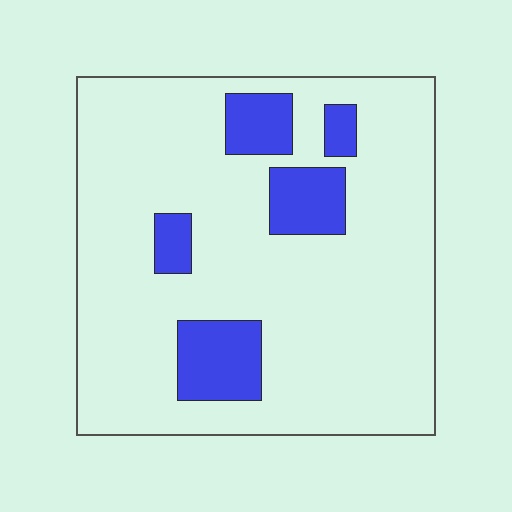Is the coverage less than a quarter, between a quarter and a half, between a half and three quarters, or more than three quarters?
Less than a quarter.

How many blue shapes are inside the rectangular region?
5.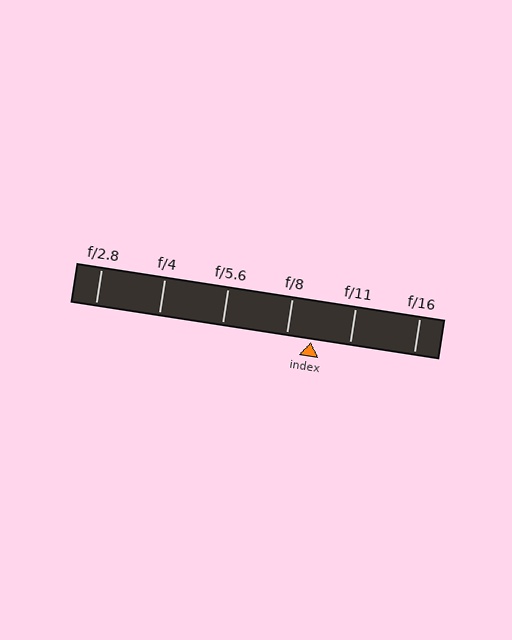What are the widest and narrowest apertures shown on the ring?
The widest aperture shown is f/2.8 and the narrowest is f/16.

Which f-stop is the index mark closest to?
The index mark is closest to f/8.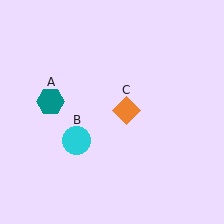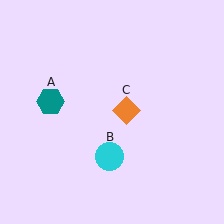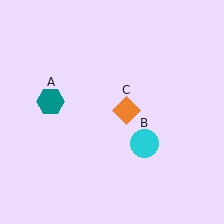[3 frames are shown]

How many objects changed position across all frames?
1 object changed position: cyan circle (object B).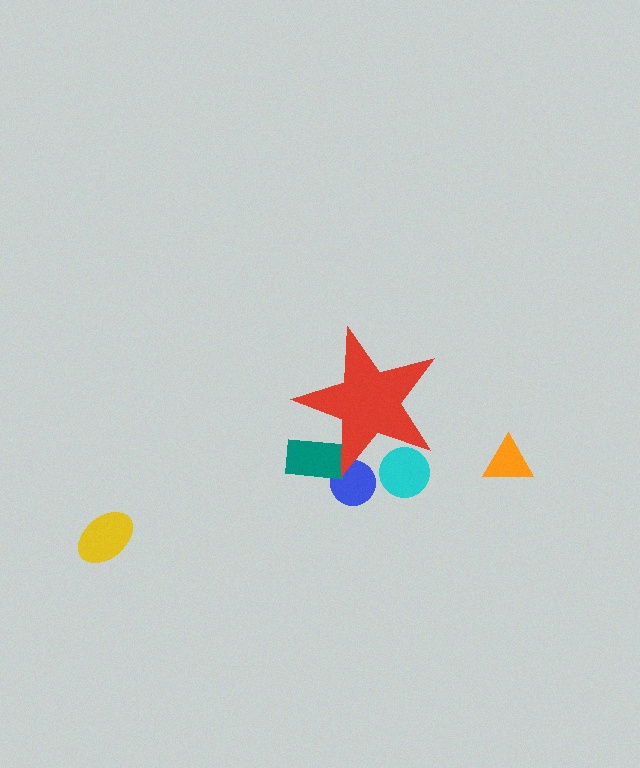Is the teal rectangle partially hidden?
Yes, the teal rectangle is partially hidden behind the red star.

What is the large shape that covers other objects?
A red star.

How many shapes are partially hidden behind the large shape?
3 shapes are partially hidden.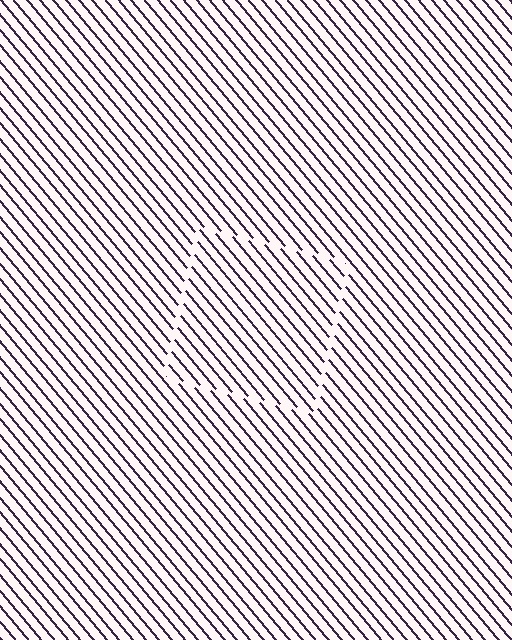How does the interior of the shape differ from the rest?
The interior of the shape contains the same grating, shifted by half a period — the contour is defined by the phase discontinuity where line-ends from the inner and outer gratings abut.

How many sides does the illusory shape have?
4 sides — the line-ends trace a square.